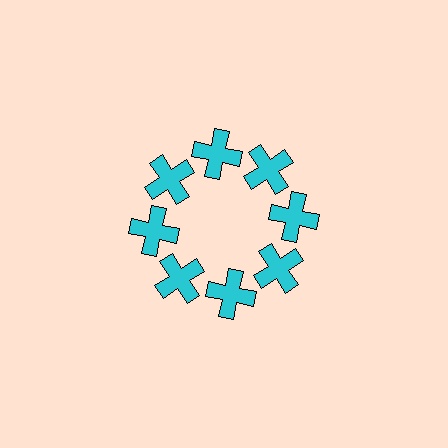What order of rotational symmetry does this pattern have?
This pattern has 8-fold rotational symmetry.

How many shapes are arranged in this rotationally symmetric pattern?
There are 8 shapes, arranged in 8 groups of 1.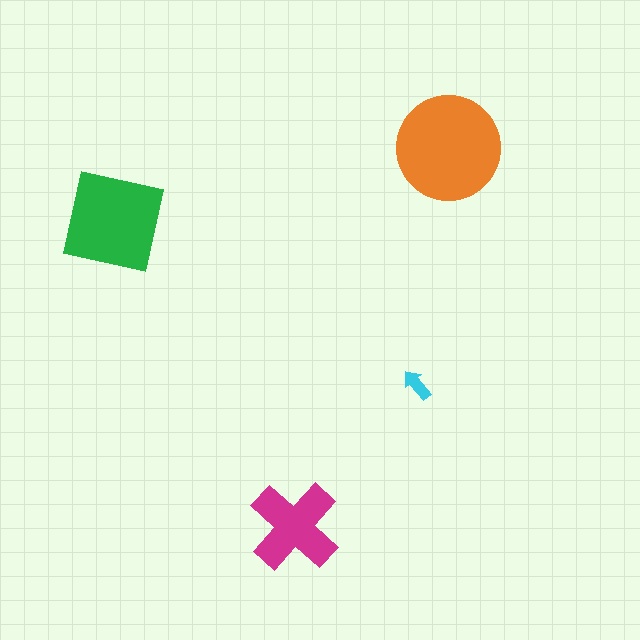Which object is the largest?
The orange circle.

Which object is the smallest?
The cyan arrow.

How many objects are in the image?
There are 4 objects in the image.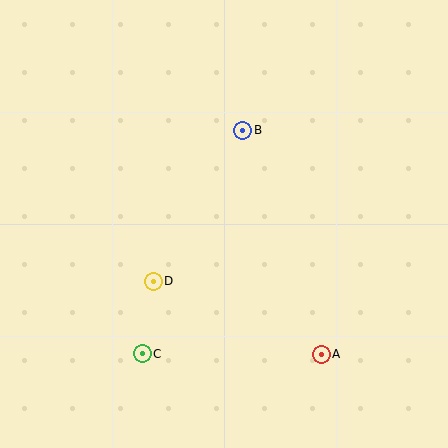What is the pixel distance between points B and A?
The distance between B and A is 237 pixels.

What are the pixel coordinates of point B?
Point B is at (243, 130).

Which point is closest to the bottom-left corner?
Point C is closest to the bottom-left corner.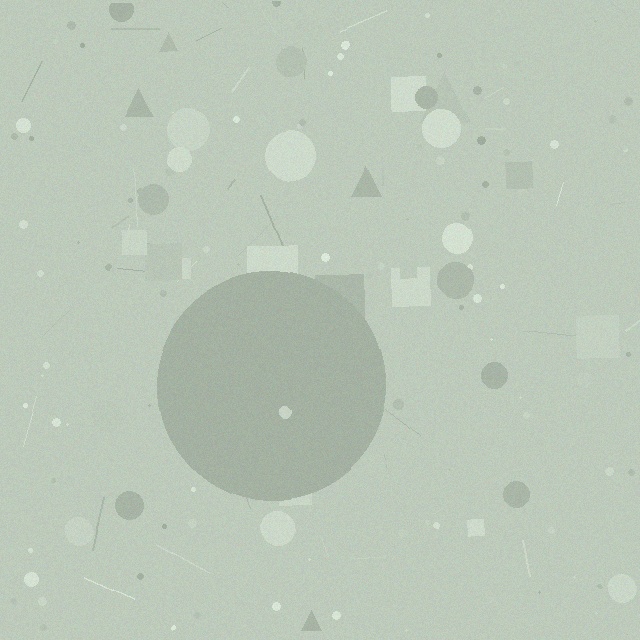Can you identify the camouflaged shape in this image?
The camouflaged shape is a circle.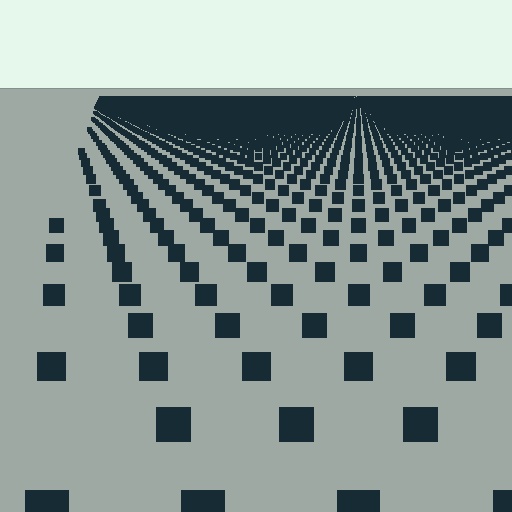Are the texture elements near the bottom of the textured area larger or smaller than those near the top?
Larger. Near the bottom, elements are closer to the viewer and appear at a bigger on-screen size.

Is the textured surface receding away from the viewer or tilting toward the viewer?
The surface is receding away from the viewer. Texture elements get smaller and denser toward the top.